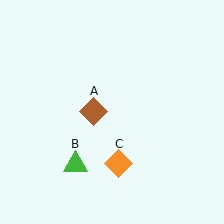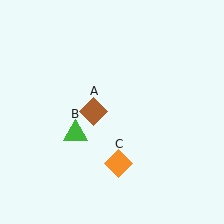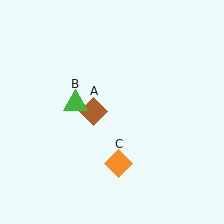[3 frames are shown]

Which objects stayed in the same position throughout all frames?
Brown diamond (object A) and orange diamond (object C) remained stationary.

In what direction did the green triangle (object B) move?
The green triangle (object B) moved up.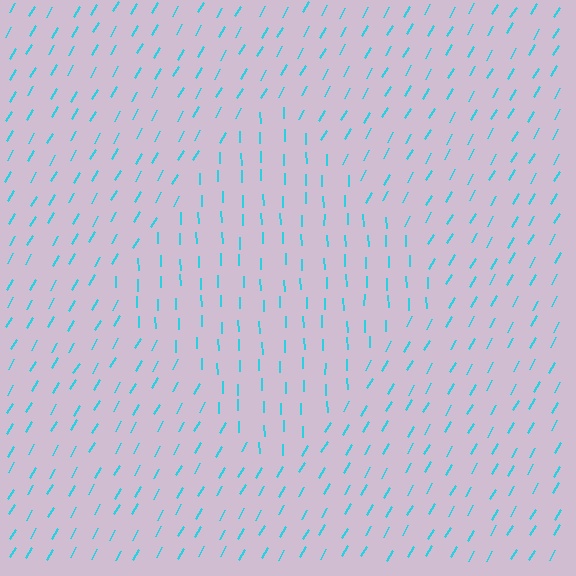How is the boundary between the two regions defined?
The boundary is defined purely by a change in line orientation (approximately 31 degrees difference). All lines are the same color and thickness.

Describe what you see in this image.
The image is filled with small cyan line segments. A diamond region in the image has lines oriented differently from the surrounding lines, creating a visible texture boundary.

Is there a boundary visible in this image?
Yes, there is a texture boundary formed by a change in line orientation.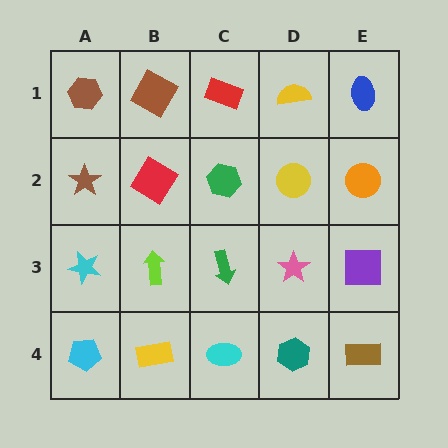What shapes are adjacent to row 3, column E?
An orange circle (row 2, column E), a brown rectangle (row 4, column E), a pink star (row 3, column D).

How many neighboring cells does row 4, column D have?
3.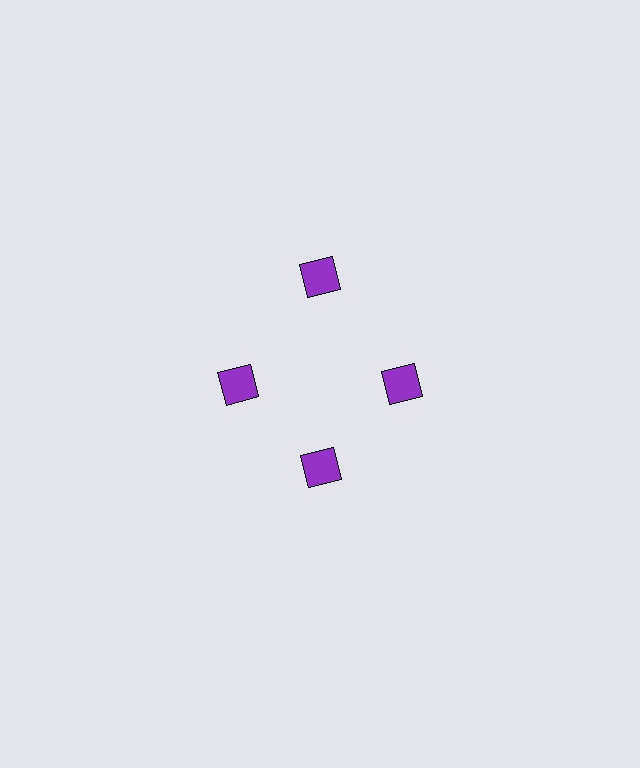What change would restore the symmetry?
The symmetry would be restored by moving it inward, back onto the ring so that all 4 squares sit at equal angles and equal distance from the center.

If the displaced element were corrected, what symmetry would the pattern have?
It would have 4-fold rotational symmetry — the pattern would map onto itself every 90 degrees.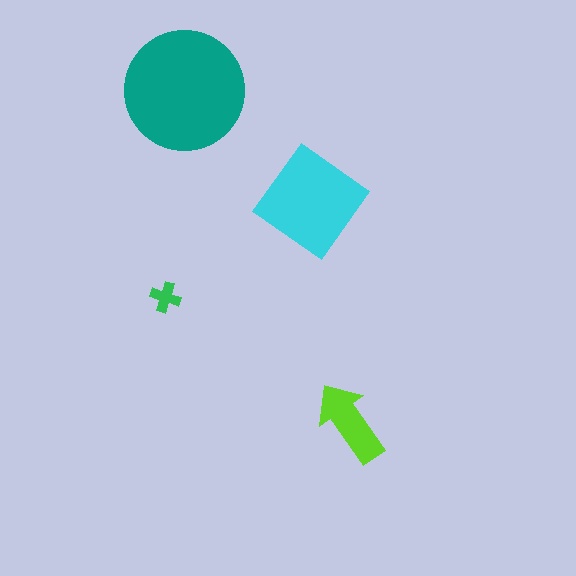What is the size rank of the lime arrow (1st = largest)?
3rd.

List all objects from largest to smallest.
The teal circle, the cyan diamond, the lime arrow, the green cross.